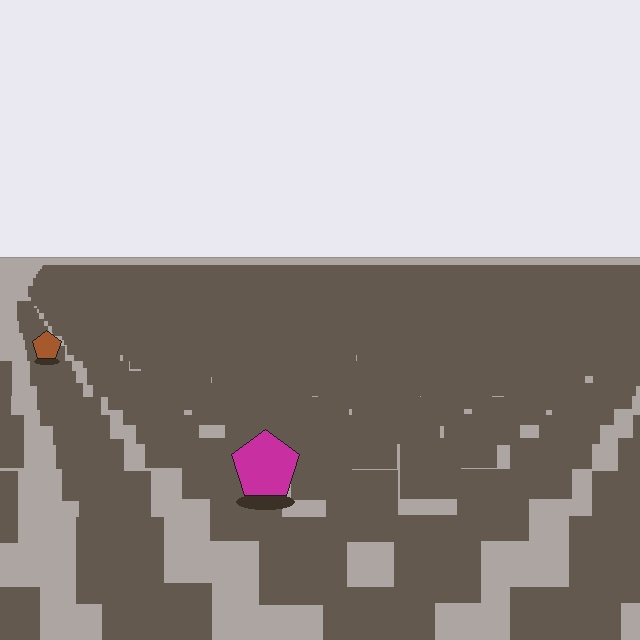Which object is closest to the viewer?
The magenta pentagon is closest. The texture marks near it are larger and more spread out.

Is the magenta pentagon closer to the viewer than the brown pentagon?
Yes. The magenta pentagon is closer — you can tell from the texture gradient: the ground texture is coarser near it.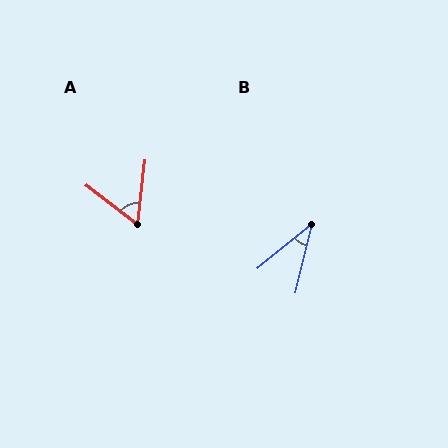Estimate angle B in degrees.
Approximately 37 degrees.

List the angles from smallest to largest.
B (37°), A (59°).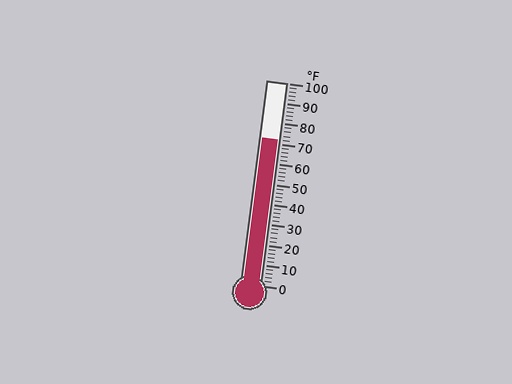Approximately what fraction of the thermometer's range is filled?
The thermometer is filled to approximately 70% of its range.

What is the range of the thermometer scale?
The thermometer scale ranges from 0°F to 100°F.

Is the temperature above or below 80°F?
The temperature is below 80°F.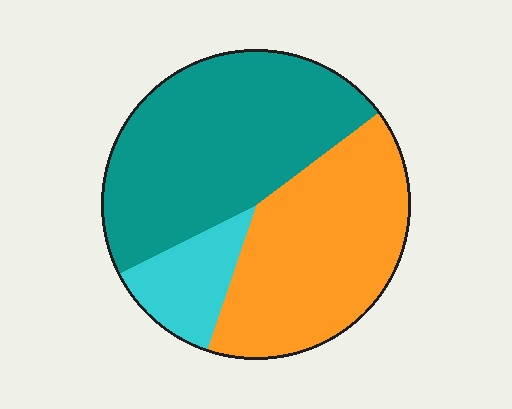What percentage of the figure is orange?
Orange covers about 40% of the figure.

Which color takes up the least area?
Cyan, at roughly 10%.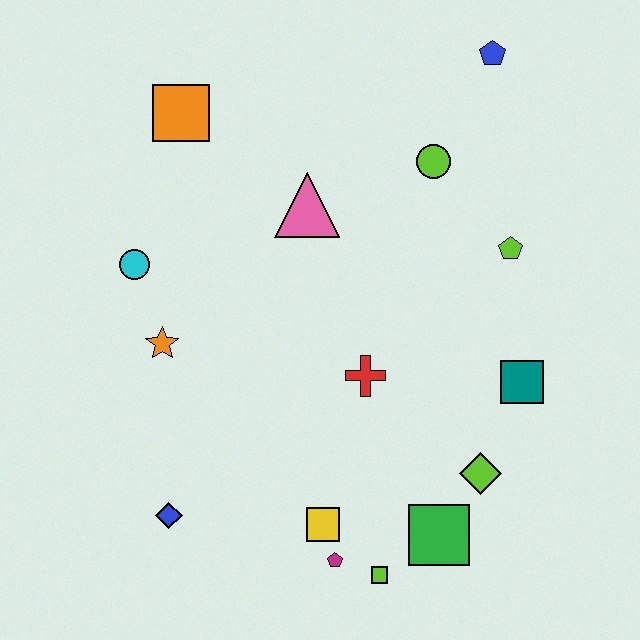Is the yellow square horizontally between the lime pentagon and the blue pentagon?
No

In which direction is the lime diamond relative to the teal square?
The lime diamond is below the teal square.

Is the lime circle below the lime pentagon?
No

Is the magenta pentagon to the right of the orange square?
Yes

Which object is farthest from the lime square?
The blue pentagon is farthest from the lime square.